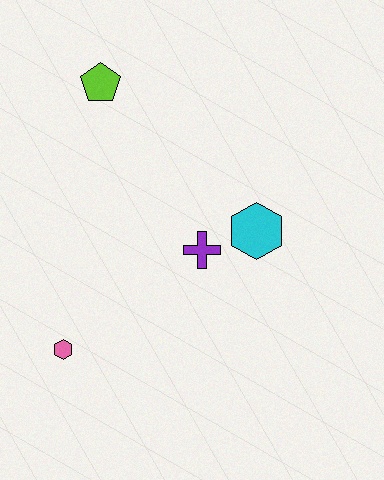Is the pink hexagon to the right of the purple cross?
No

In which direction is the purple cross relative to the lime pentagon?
The purple cross is below the lime pentagon.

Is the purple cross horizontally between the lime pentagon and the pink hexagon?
No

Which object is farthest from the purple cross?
The lime pentagon is farthest from the purple cross.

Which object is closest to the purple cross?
The cyan hexagon is closest to the purple cross.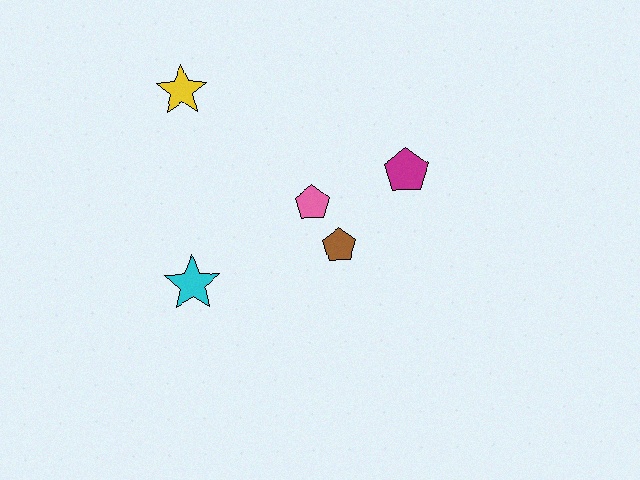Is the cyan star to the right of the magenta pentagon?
No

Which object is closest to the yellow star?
The pink pentagon is closest to the yellow star.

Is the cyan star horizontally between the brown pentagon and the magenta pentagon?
No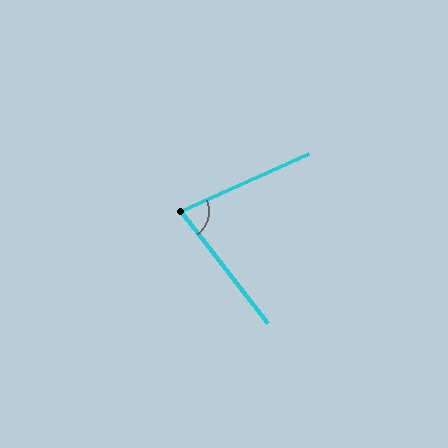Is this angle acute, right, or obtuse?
It is acute.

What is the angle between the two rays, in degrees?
Approximately 77 degrees.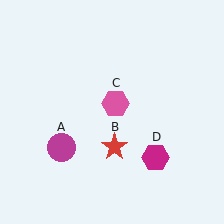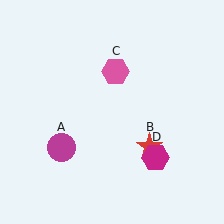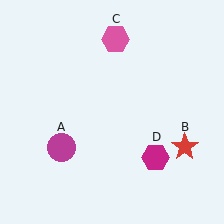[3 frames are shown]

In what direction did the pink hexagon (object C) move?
The pink hexagon (object C) moved up.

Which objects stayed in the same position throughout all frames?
Magenta circle (object A) and magenta hexagon (object D) remained stationary.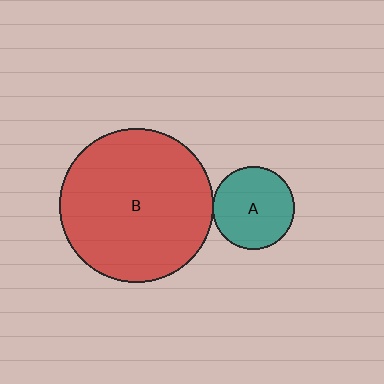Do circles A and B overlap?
Yes.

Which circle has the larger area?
Circle B (red).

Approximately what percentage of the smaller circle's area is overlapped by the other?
Approximately 5%.